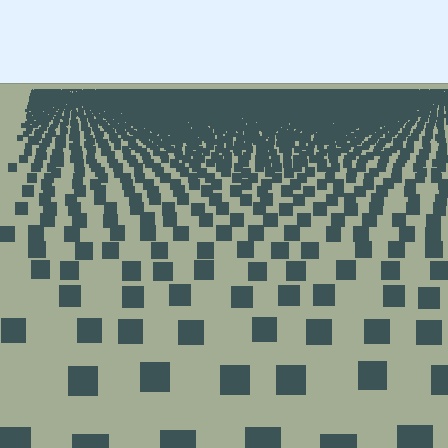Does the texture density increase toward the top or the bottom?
Density increases toward the top.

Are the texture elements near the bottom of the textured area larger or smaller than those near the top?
Larger. Near the bottom, elements are closer to the viewer and appear at a bigger on-screen size.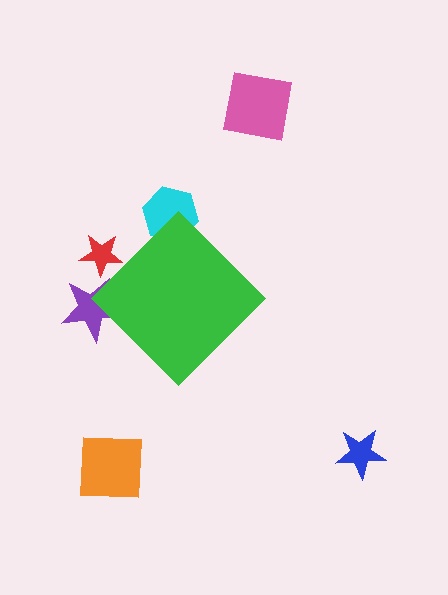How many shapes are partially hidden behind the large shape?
3 shapes are partially hidden.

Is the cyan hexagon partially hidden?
Yes, the cyan hexagon is partially hidden behind the green diamond.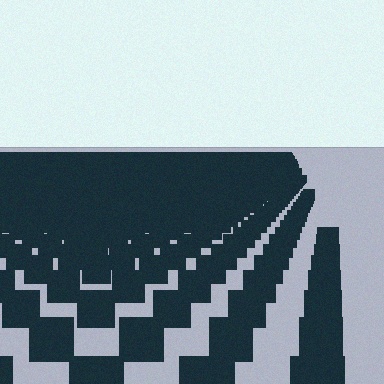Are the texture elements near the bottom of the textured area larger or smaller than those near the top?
Larger. Near the bottom, elements are closer to the viewer and appear at a bigger on-screen size.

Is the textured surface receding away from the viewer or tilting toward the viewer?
The surface is receding away from the viewer. Texture elements get smaller and denser toward the top.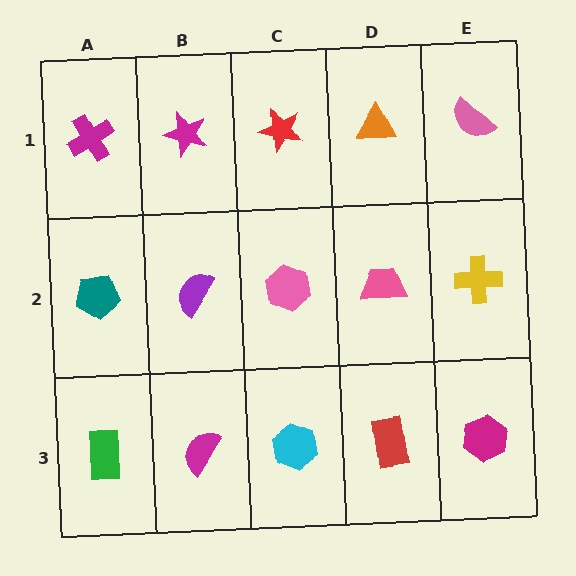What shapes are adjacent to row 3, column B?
A purple semicircle (row 2, column B), a green rectangle (row 3, column A), a cyan hexagon (row 3, column C).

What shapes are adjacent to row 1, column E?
A yellow cross (row 2, column E), an orange triangle (row 1, column D).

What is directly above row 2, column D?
An orange triangle.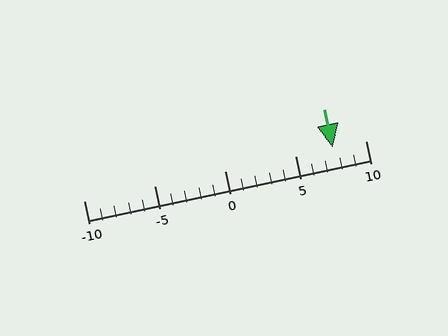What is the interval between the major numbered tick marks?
The major tick marks are spaced 5 units apart.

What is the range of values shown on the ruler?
The ruler shows values from -10 to 10.